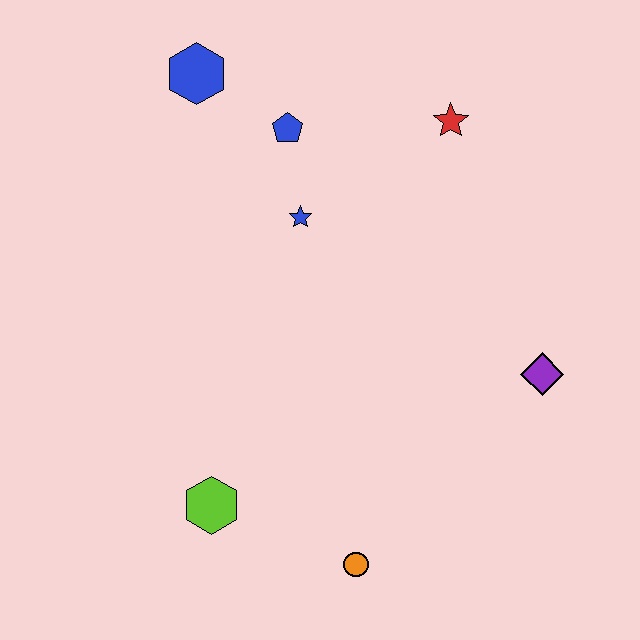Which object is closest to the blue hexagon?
The blue pentagon is closest to the blue hexagon.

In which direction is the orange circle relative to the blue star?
The orange circle is below the blue star.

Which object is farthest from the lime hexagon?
The red star is farthest from the lime hexagon.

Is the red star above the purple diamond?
Yes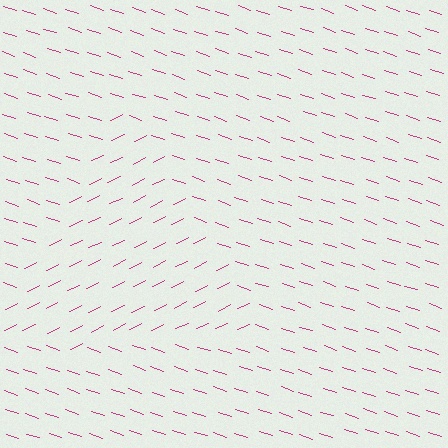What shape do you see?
I see a triangle.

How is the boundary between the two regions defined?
The boundary is defined purely by a change in line orientation (approximately 45 degrees difference). All lines are the same color and thickness.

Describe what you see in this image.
The image is filled with small magenta line segments. A triangle region in the image has lines oriented differently from the surrounding lines, creating a visible texture boundary.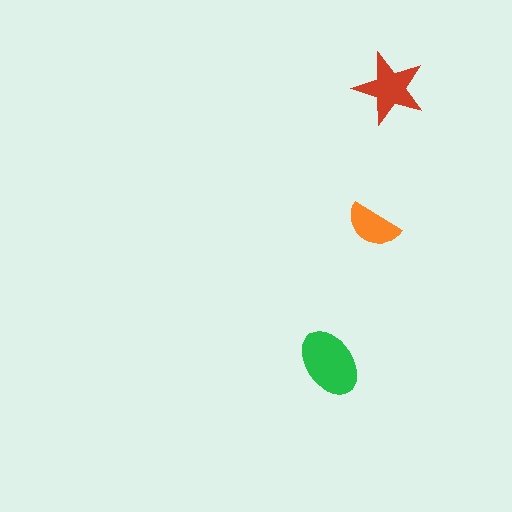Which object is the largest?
The green ellipse.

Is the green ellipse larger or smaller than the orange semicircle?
Larger.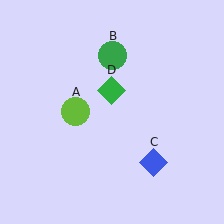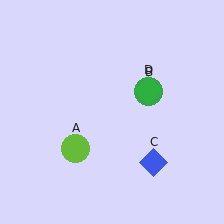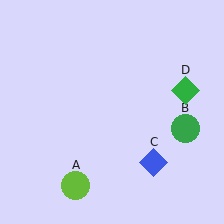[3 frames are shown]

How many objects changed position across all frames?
3 objects changed position: lime circle (object A), green circle (object B), green diamond (object D).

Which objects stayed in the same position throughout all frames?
Blue diamond (object C) remained stationary.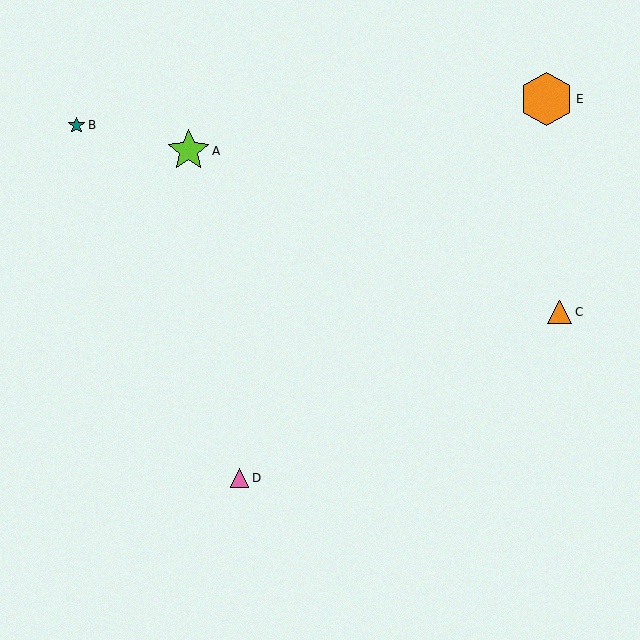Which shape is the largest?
The orange hexagon (labeled E) is the largest.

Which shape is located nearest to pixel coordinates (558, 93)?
The orange hexagon (labeled E) at (547, 99) is nearest to that location.